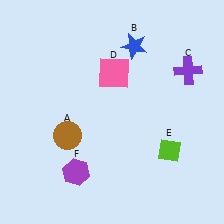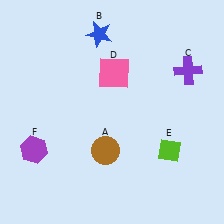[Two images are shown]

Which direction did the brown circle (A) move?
The brown circle (A) moved right.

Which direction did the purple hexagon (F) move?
The purple hexagon (F) moved left.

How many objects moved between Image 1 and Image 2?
3 objects moved between the two images.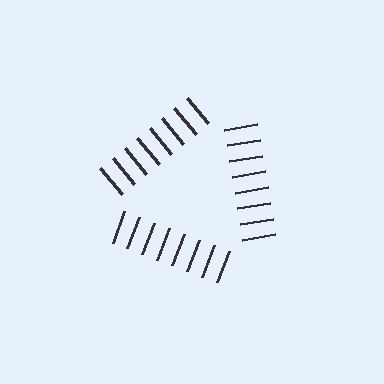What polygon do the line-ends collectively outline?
An illusory triangle — the line segments terminate on its edges but no continuous stroke is drawn.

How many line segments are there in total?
24 — 8 along each of the 3 edges.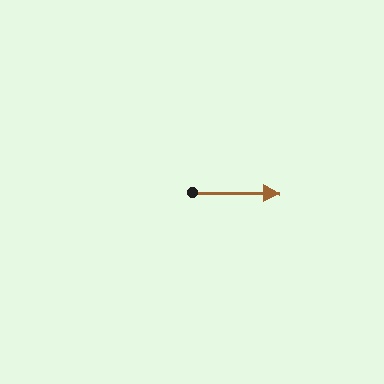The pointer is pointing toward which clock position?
Roughly 3 o'clock.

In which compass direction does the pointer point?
East.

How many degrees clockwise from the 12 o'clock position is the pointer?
Approximately 91 degrees.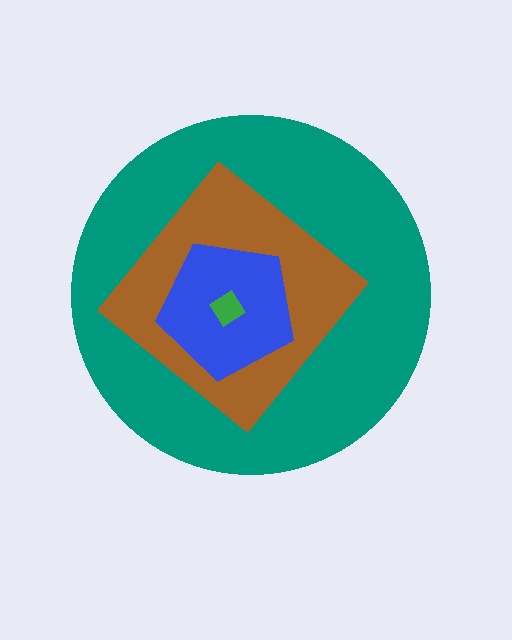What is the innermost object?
The green diamond.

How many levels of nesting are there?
4.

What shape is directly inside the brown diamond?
The blue pentagon.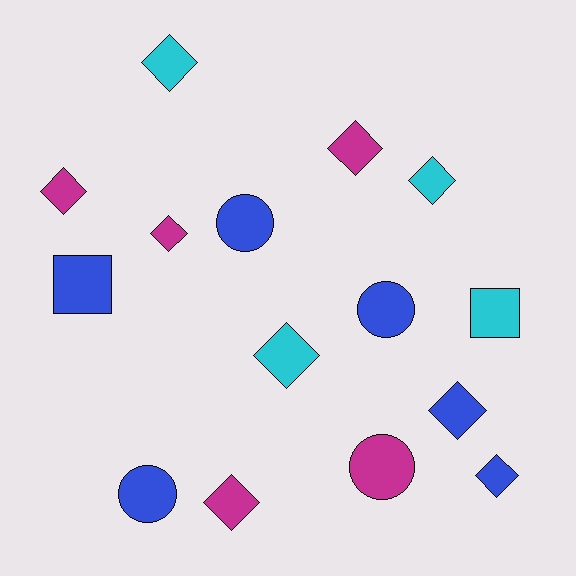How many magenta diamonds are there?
There are 4 magenta diamonds.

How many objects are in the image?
There are 15 objects.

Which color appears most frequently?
Blue, with 6 objects.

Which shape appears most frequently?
Diamond, with 9 objects.